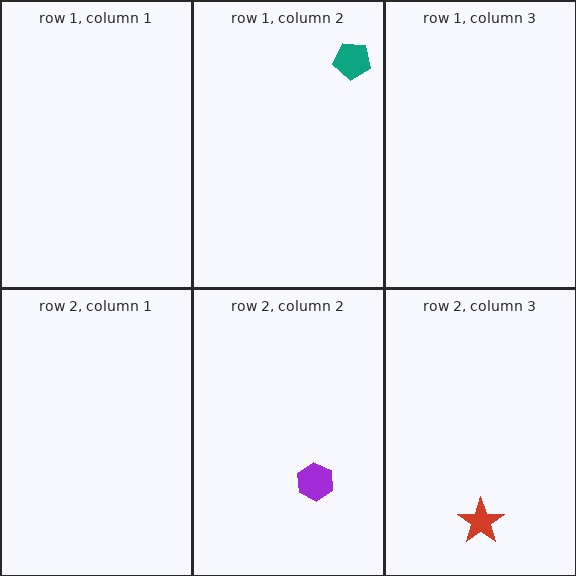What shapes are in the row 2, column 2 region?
The purple hexagon.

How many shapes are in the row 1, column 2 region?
1.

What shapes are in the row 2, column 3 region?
The red star.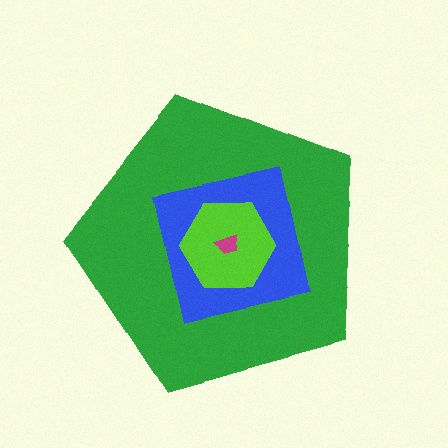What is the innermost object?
The magenta trapezoid.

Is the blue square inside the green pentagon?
Yes.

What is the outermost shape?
The green pentagon.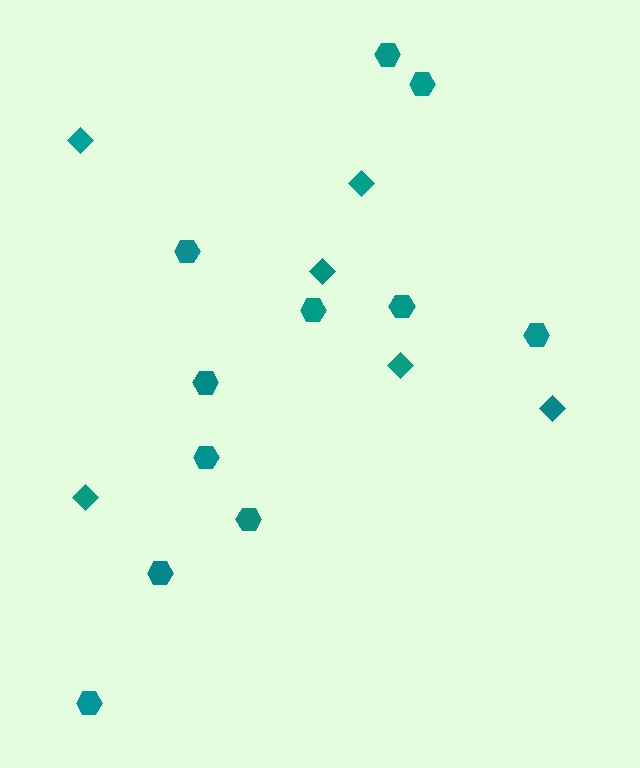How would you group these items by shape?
There are 2 groups: one group of diamonds (6) and one group of hexagons (11).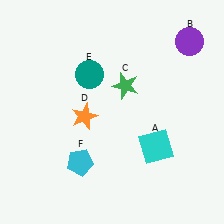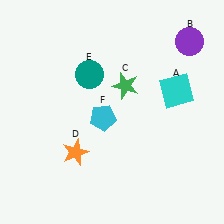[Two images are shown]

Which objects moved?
The objects that moved are: the cyan square (A), the orange star (D), the cyan pentagon (F).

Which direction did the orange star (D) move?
The orange star (D) moved down.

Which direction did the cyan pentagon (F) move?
The cyan pentagon (F) moved up.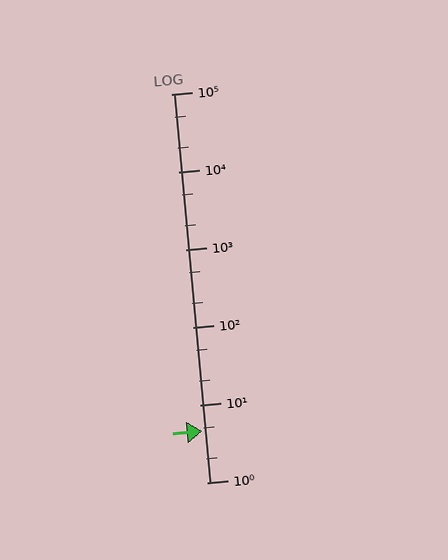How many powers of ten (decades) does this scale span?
The scale spans 5 decades, from 1 to 100000.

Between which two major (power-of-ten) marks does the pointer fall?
The pointer is between 1 and 10.